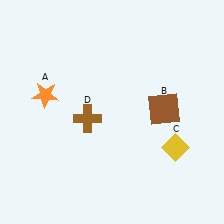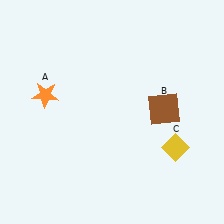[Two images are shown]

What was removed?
The brown cross (D) was removed in Image 2.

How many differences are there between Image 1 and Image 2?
There is 1 difference between the two images.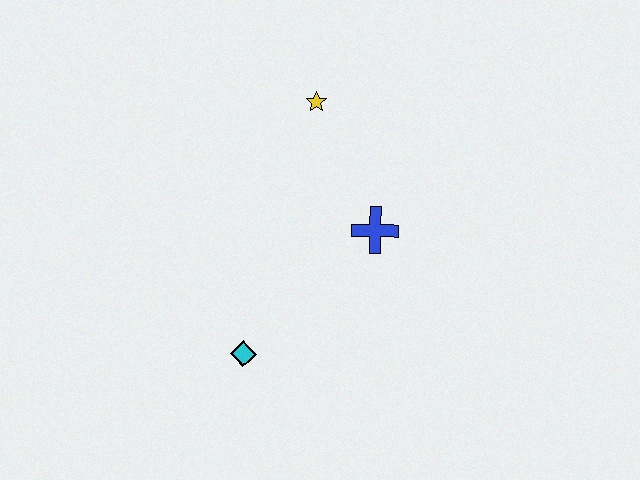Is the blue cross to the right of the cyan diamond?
Yes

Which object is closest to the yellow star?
The blue cross is closest to the yellow star.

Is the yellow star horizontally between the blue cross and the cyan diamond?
Yes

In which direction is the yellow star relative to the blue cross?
The yellow star is above the blue cross.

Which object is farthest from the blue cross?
The cyan diamond is farthest from the blue cross.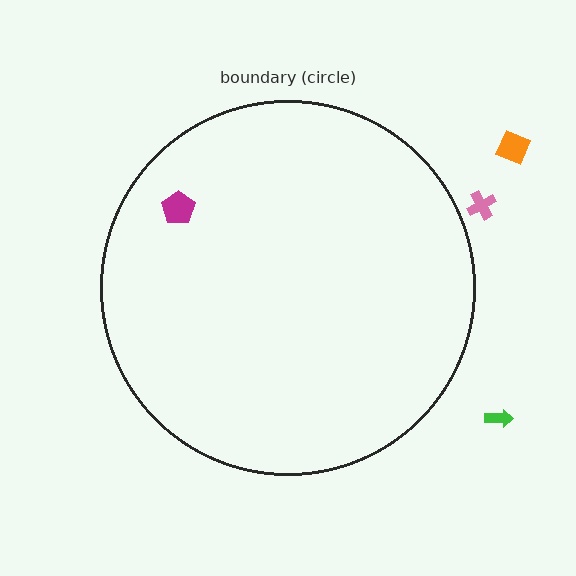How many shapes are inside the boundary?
1 inside, 3 outside.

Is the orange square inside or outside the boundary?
Outside.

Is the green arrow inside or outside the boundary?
Outside.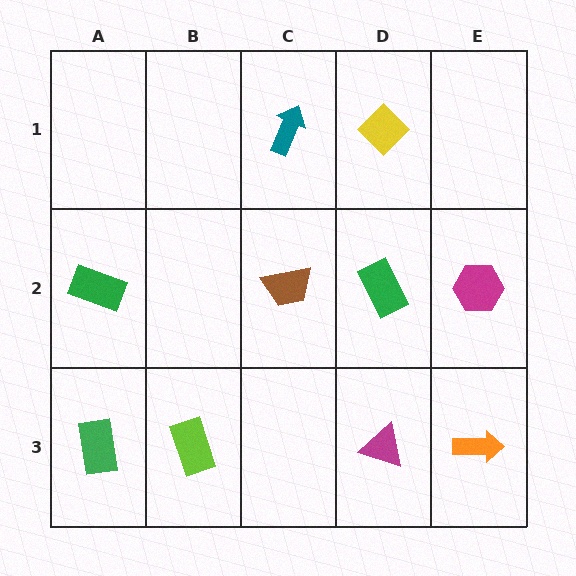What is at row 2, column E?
A magenta hexagon.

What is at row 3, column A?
A green rectangle.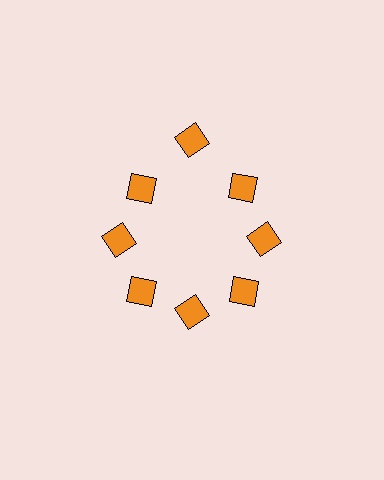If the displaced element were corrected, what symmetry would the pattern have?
It would have 8-fold rotational symmetry — the pattern would map onto itself every 45 degrees.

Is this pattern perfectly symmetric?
No. The 8 orange squares are arranged in a ring, but one element near the 12 o'clock position is pushed outward from the center, breaking the 8-fold rotational symmetry.